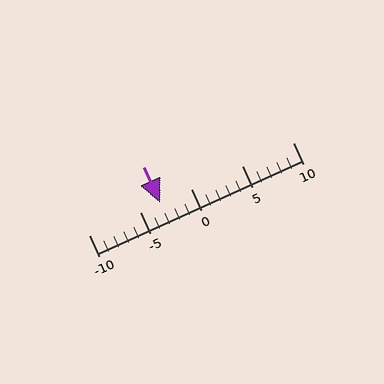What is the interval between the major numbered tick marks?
The major tick marks are spaced 5 units apart.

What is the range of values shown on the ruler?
The ruler shows values from -10 to 10.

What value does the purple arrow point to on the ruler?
The purple arrow points to approximately -3.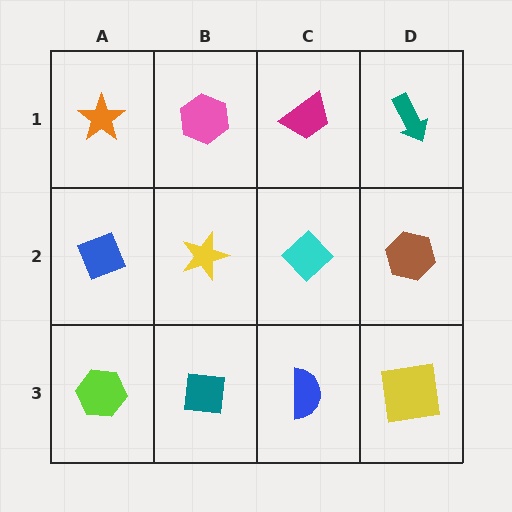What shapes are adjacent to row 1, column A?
A blue diamond (row 2, column A), a pink hexagon (row 1, column B).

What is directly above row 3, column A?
A blue diamond.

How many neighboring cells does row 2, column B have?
4.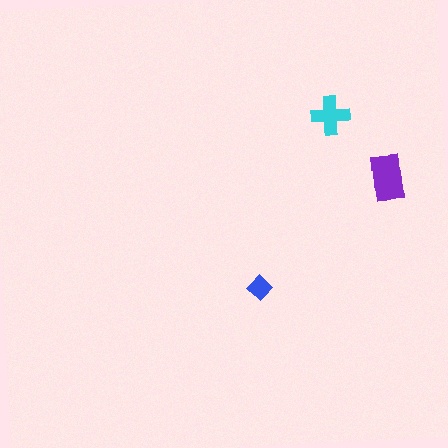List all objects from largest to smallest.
The purple rectangle, the cyan cross, the blue diamond.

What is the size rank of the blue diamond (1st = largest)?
3rd.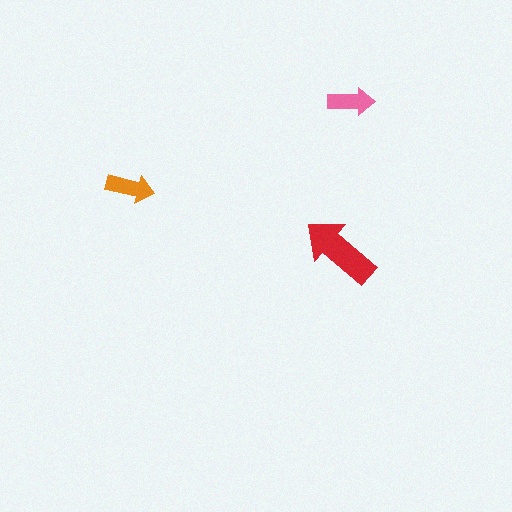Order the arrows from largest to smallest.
the red one, the orange one, the pink one.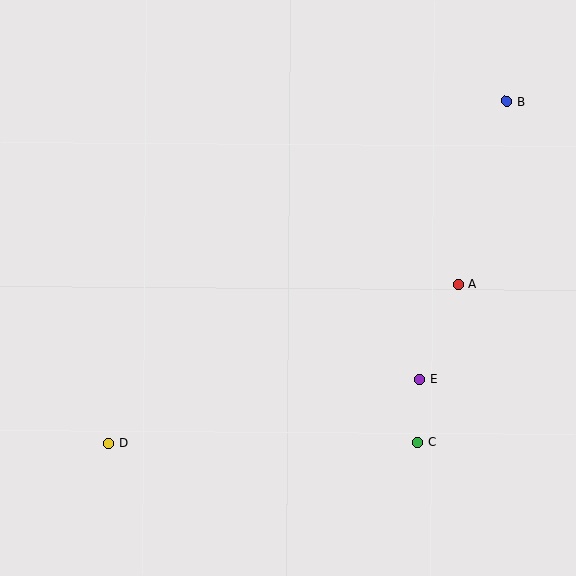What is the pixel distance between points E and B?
The distance between E and B is 291 pixels.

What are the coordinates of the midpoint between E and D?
The midpoint between E and D is at (264, 411).